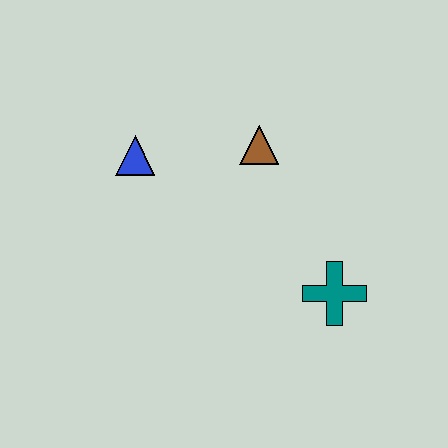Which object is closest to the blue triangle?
The brown triangle is closest to the blue triangle.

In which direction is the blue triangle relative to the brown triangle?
The blue triangle is to the left of the brown triangle.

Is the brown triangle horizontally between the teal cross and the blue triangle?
Yes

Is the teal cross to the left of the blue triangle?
No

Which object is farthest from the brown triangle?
The teal cross is farthest from the brown triangle.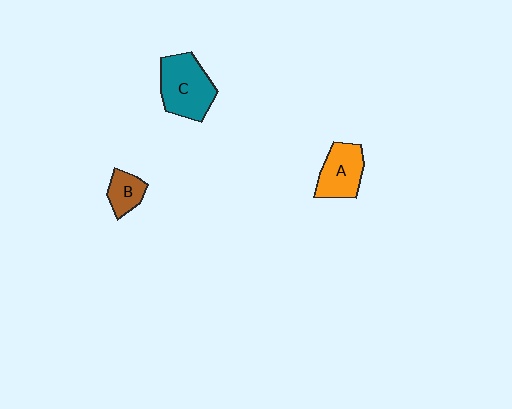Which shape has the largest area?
Shape C (teal).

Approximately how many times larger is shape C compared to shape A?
Approximately 1.4 times.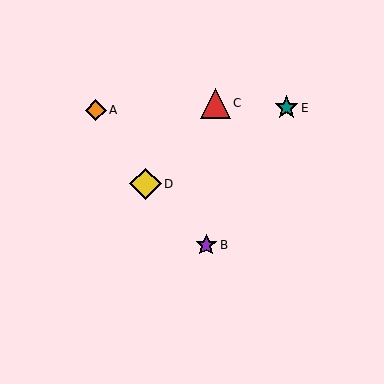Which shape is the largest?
The yellow diamond (labeled D) is the largest.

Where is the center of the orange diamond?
The center of the orange diamond is at (96, 110).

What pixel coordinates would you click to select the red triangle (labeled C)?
Click at (215, 103) to select the red triangle C.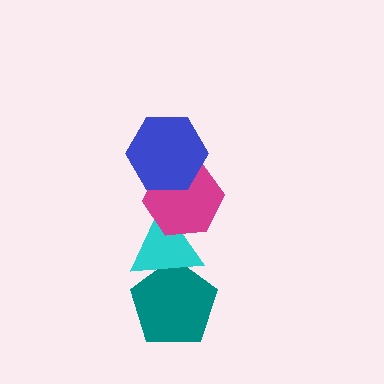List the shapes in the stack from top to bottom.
From top to bottom: the blue hexagon, the magenta hexagon, the cyan triangle, the teal pentagon.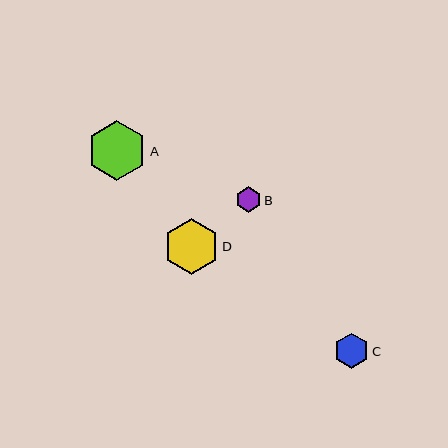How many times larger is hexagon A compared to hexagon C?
Hexagon A is approximately 1.7 times the size of hexagon C.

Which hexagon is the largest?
Hexagon A is the largest with a size of approximately 60 pixels.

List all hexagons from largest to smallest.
From largest to smallest: A, D, C, B.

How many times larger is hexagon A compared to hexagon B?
Hexagon A is approximately 2.4 times the size of hexagon B.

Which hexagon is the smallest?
Hexagon B is the smallest with a size of approximately 25 pixels.